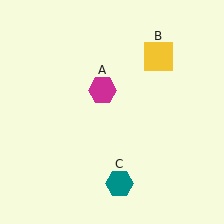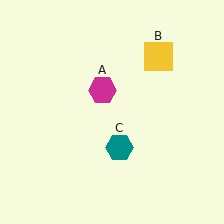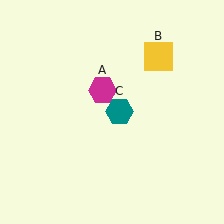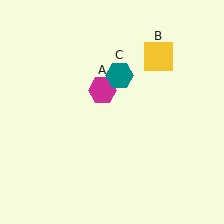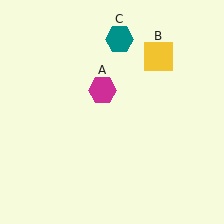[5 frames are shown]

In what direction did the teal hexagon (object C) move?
The teal hexagon (object C) moved up.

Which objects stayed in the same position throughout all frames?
Magenta hexagon (object A) and yellow square (object B) remained stationary.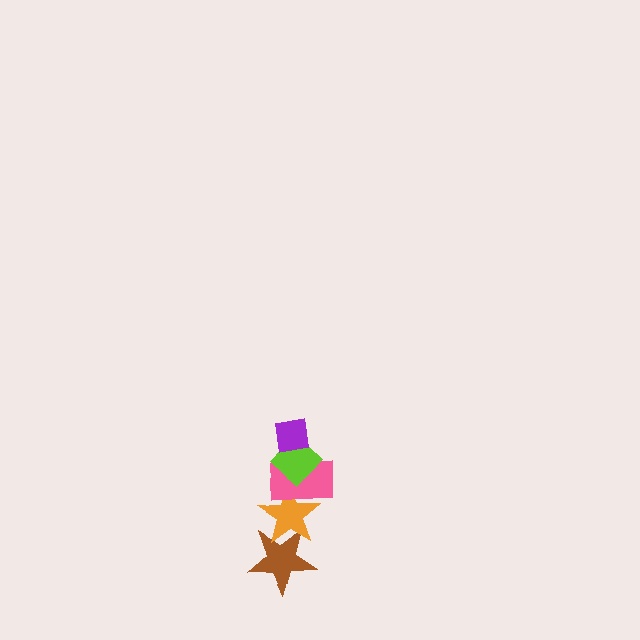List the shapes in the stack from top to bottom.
From top to bottom: the purple square, the lime diamond, the pink rectangle, the orange star, the brown star.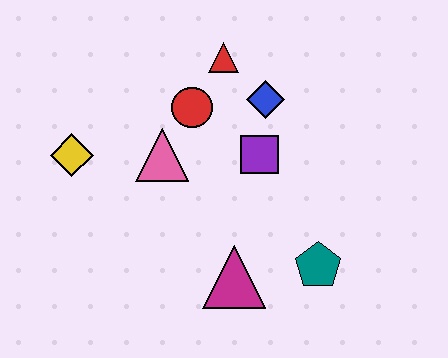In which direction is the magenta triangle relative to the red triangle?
The magenta triangle is below the red triangle.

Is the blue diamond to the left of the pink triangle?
No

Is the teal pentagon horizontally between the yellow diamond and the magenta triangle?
No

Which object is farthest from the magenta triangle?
The red triangle is farthest from the magenta triangle.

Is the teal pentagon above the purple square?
No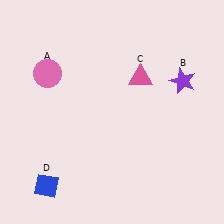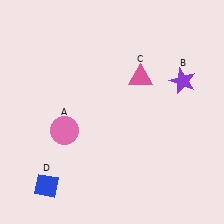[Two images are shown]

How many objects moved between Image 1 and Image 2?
1 object moved between the two images.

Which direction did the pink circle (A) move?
The pink circle (A) moved down.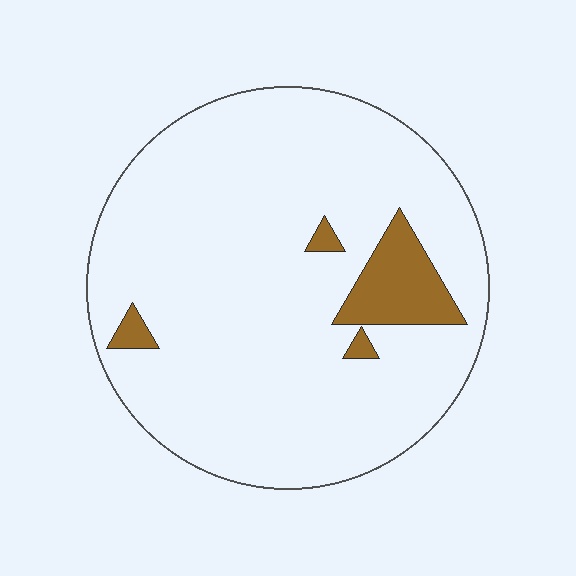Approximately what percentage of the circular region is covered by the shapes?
Approximately 10%.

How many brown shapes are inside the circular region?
4.